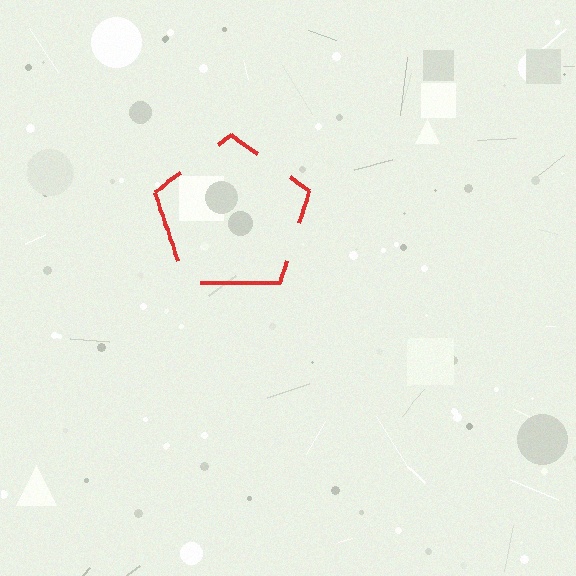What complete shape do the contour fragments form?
The contour fragments form a pentagon.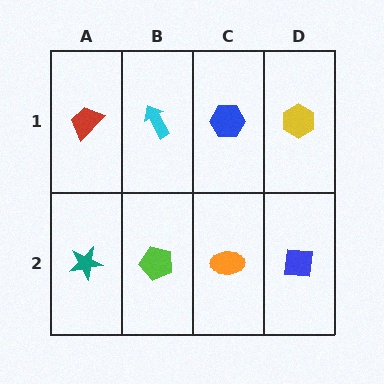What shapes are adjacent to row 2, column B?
A cyan arrow (row 1, column B), a teal star (row 2, column A), an orange ellipse (row 2, column C).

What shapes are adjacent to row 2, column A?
A red trapezoid (row 1, column A), a lime pentagon (row 2, column B).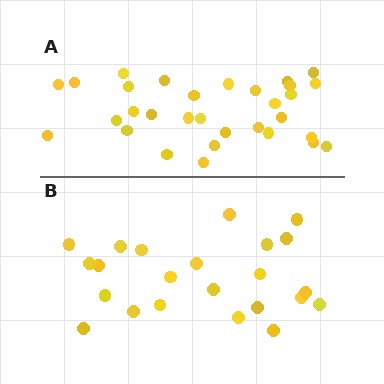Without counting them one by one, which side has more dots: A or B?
Region A (the top region) has more dots.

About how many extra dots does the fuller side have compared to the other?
Region A has roughly 8 or so more dots than region B.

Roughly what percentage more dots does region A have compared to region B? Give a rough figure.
About 35% more.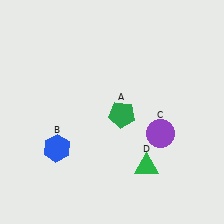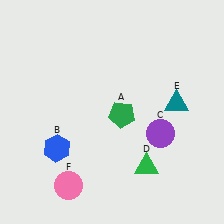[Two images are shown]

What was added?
A teal triangle (E), a pink circle (F) were added in Image 2.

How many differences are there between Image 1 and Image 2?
There are 2 differences between the two images.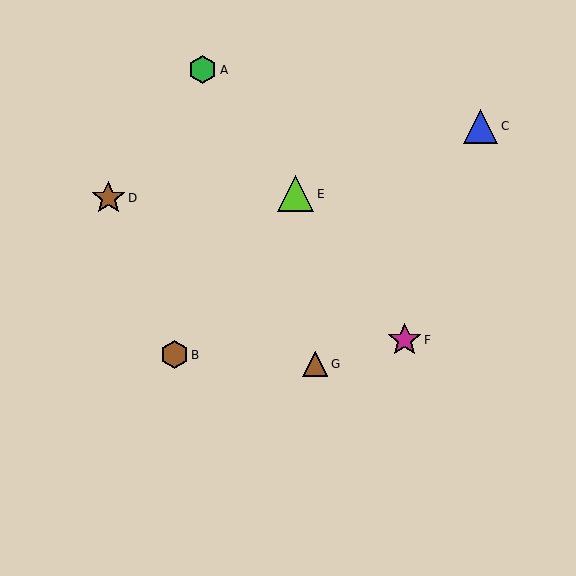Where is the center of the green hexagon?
The center of the green hexagon is at (202, 70).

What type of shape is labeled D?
Shape D is a brown star.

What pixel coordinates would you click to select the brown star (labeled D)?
Click at (108, 198) to select the brown star D.